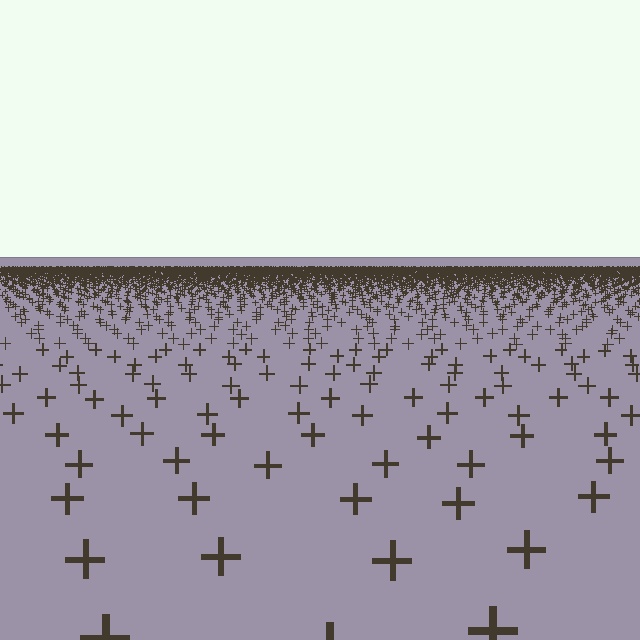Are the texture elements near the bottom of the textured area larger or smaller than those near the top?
Larger. Near the bottom, elements are closer to the viewer and appear at a bigger on-screen size.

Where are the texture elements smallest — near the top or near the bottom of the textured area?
Near the top.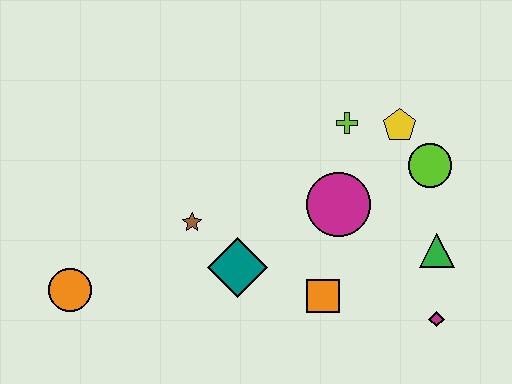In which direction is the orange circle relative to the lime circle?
The orange circle is to the left of the lime circle.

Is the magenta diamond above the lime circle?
No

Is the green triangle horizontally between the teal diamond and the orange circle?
No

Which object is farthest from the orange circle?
The lime circle is farthest from the orange circle.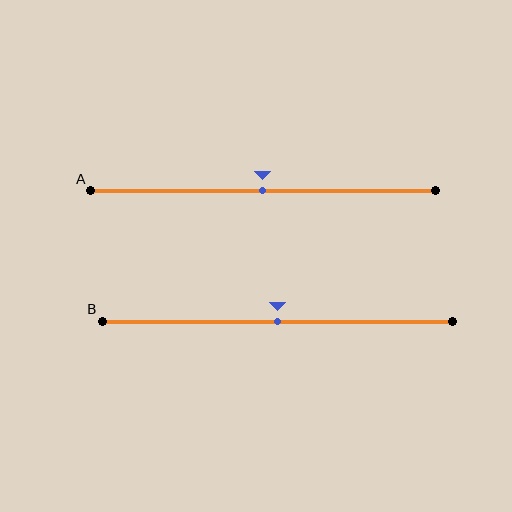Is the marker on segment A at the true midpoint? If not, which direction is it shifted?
Yes, the marker on segment A is at the true midpoint.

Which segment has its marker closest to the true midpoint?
Segment A has its marker closest to the true midpoint.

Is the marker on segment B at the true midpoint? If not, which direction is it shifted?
Yes, the marker on segment B is at the true midpoint.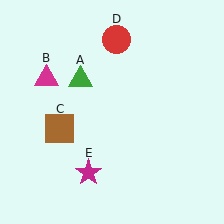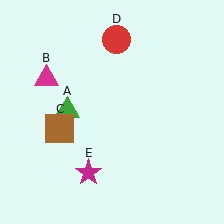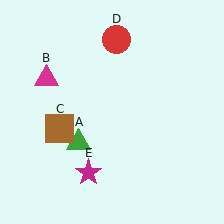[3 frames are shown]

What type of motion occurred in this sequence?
The green triangle (object A) rotated counterclockwise around the center of the scene.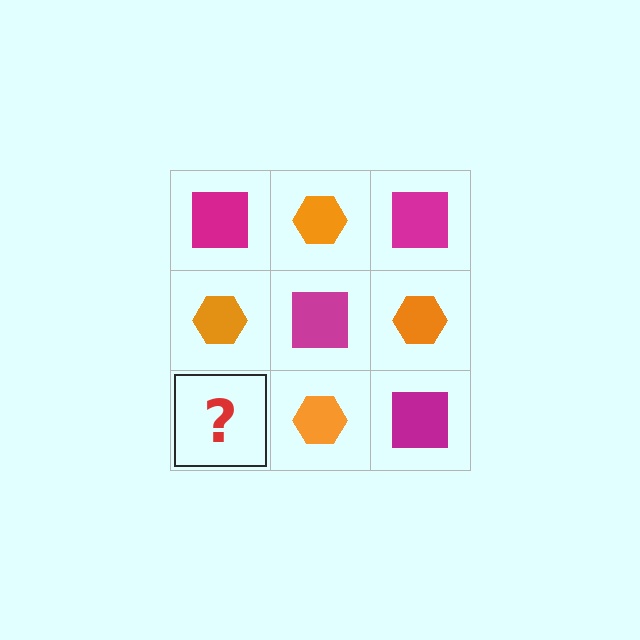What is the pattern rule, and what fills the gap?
The rule is that it alternates magenta square and orange hexagon in a checkerboard pattern. The gap should be filled with a magenta square.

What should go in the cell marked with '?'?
The missing cell should contain a magenta square.